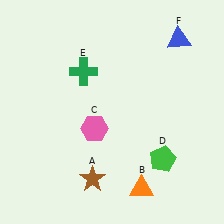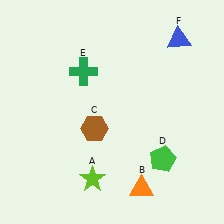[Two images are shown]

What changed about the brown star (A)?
In Image 1, A is brown. In Image 2, it changed to lime.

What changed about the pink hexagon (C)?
In Image 1, C is pink. In Image 2, it changed to brown.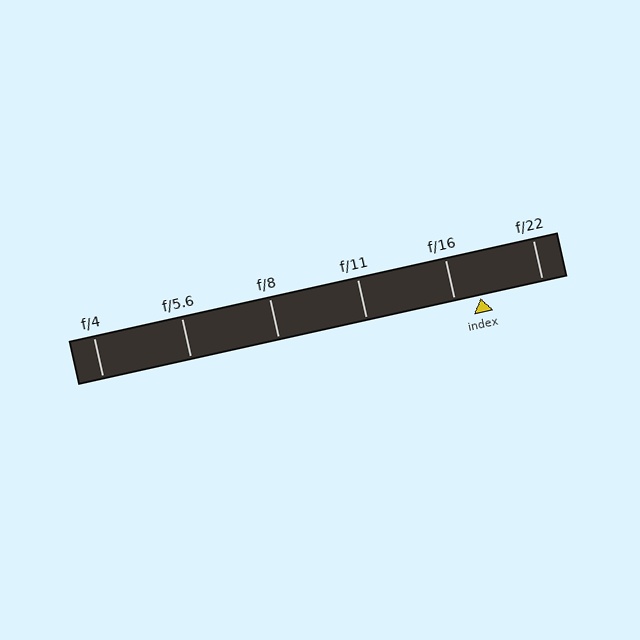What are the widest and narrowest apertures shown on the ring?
The widest aperture shown is f/4 and the narrowest is f/22.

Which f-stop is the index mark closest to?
The index mark is closest to f/16.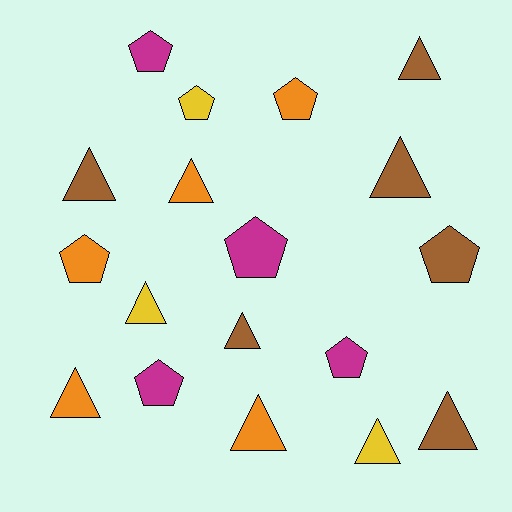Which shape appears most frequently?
Triangle, with 10 objects.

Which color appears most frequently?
Brown, with 6 objects.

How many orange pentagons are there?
There are 2 orange pentagons.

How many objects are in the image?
There are 18 objects.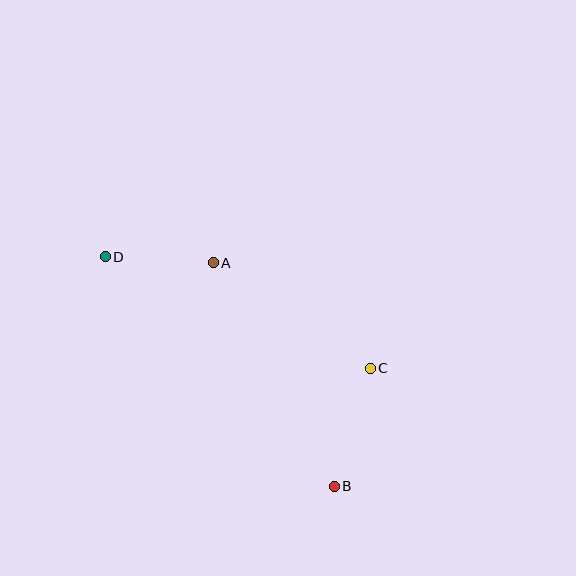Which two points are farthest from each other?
Points B and D are farthest from each other.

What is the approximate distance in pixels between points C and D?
The distance between C and D is approximately 288 pixels.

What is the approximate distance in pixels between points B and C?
The distance between B and C is approximately 123 pixels.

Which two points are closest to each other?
Points A and D are closest to each other.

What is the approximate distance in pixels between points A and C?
The distance between A and C is approximately 190 pixels.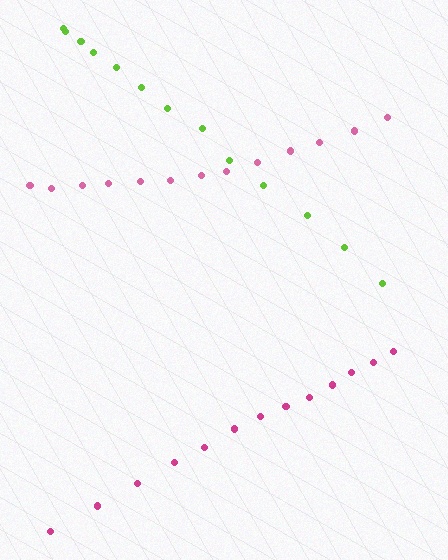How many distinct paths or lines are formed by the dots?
There are 3 distinct paths.